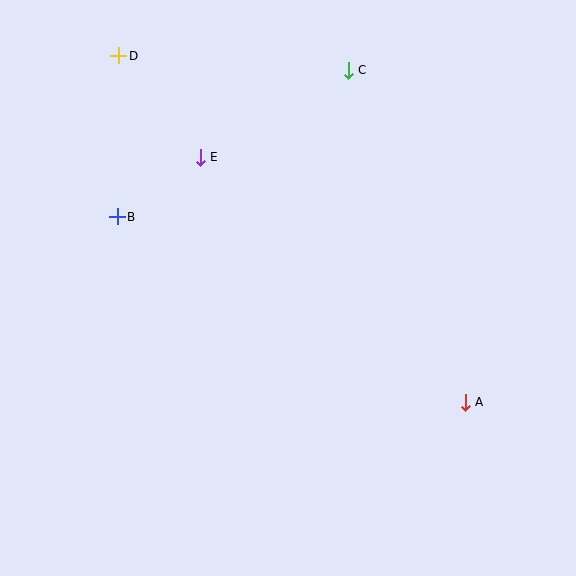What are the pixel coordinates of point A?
Point A is at (465, 402).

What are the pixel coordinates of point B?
Point B is at (117, 217).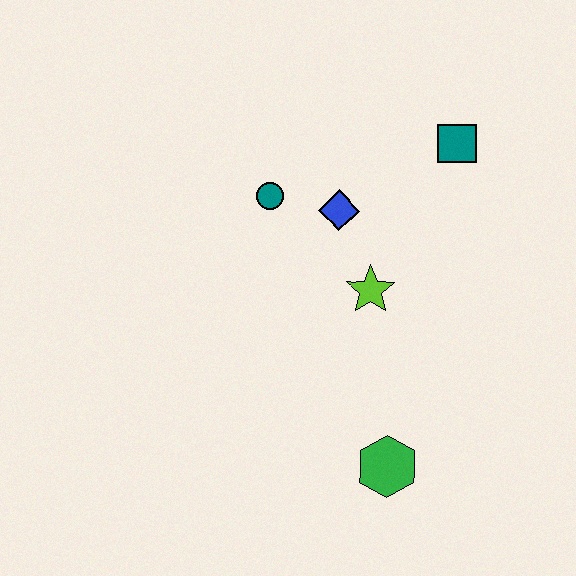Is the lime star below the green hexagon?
No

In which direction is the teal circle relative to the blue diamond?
The teal circle is to the left of the blue diamond.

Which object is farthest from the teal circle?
The green hexagon is farthest from the teal circle.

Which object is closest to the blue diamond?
The teal circle is closest to the blue diamond.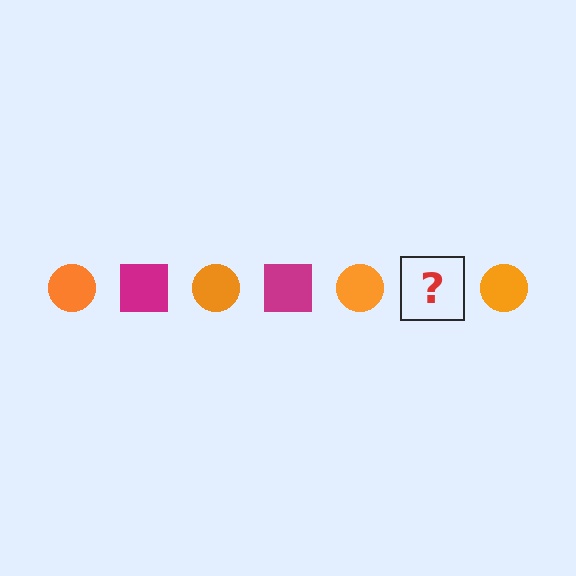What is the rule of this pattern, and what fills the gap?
The rule is that the pattern alternates between orange circle and magenta square. The gap should be filled with a magenta square.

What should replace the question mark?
The question mark should be replaced with a magenta square.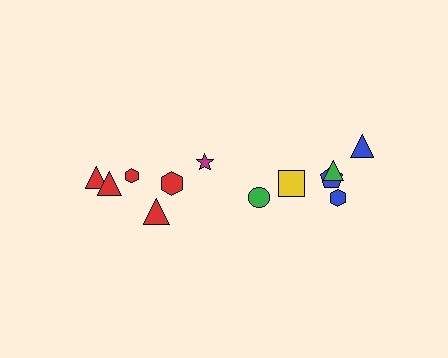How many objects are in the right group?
There are 7 objects.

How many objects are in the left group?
There are 5 objects.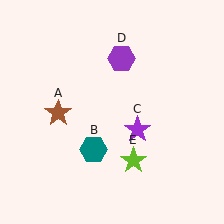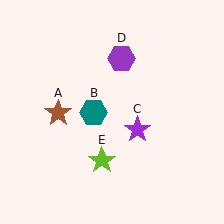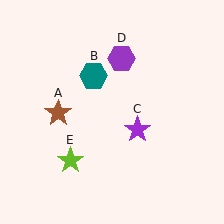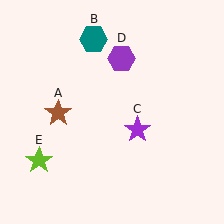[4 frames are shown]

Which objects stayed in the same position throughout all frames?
Brown star (object A) and purple star (object C) and purple hexagon (object D) remained stationary.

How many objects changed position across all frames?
2 objects changed position: teal hexagon (object B), lime star (object E).